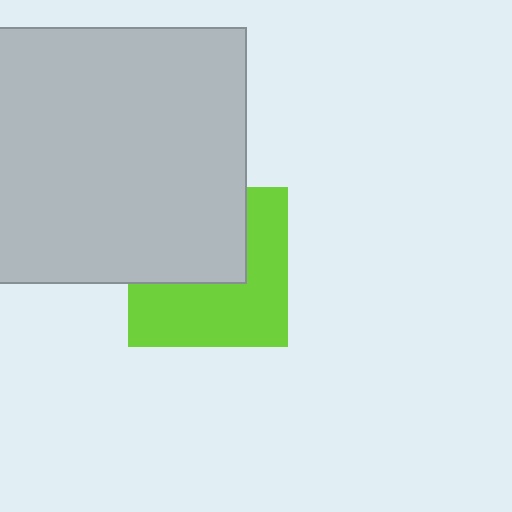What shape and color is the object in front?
The object in front is a light gray square.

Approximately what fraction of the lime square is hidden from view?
Roughly 45% of the lime square is hidden behind the light gray square.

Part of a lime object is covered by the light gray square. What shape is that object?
It is a square.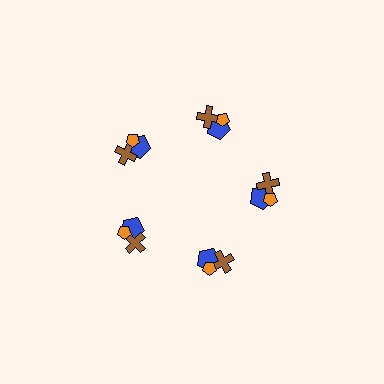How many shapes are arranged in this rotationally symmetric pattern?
There are 15 shapes, arranged in 5 groups of 3.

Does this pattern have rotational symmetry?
Yes, this pattern has 5-fold rotational symmetry. It looks the same after rotating 72 degrees around the center.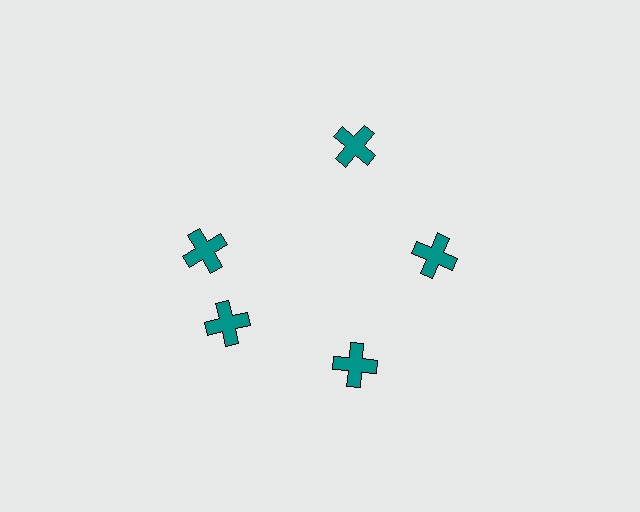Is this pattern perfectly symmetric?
No. The 5 teal crosses are arranged in a ring, but one element near the 10 o'clock position is rotated out of alignment along the ring, breaking the 5-fold rotational symmetry.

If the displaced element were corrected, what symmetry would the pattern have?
It would have 5-fold rotational symmetry — the pattern would map onto itself every 72 degrees.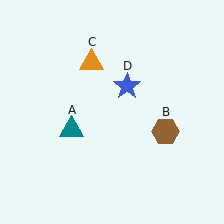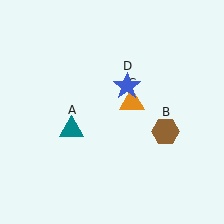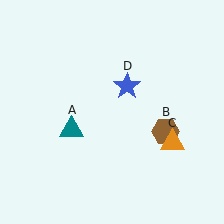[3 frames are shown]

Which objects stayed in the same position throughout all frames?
Teal triangle (object A) and brown hexagon (object B) and blue star (object D) remained stationary.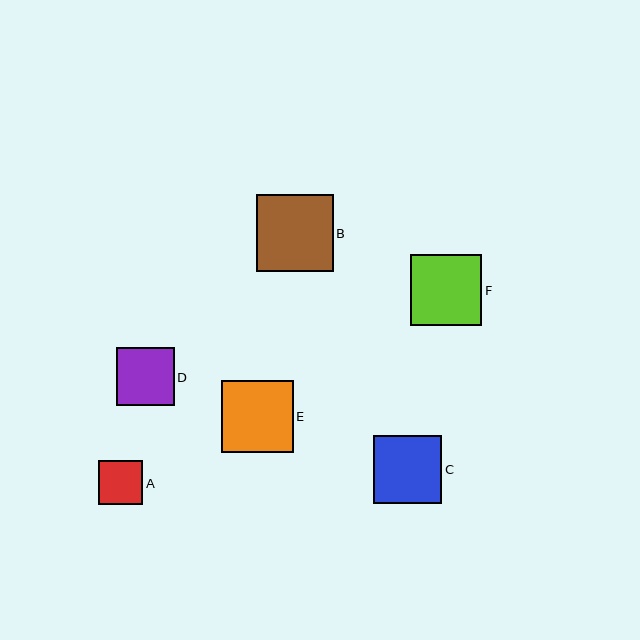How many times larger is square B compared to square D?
Square B is approximately 1.3 times the size of square D.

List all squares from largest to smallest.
From largest to smallest: B, E, F, C, D, A.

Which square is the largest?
Square B is the largest with a size of approximately 77 pixels.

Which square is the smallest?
Square A is the smallest with a size of approximately 44 pixels.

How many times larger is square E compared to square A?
Square E is approximately 1.6 times the size of square A.